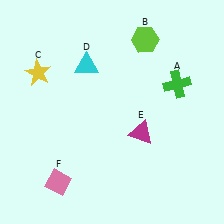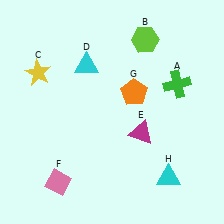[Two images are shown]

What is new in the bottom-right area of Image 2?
A cyan triangle (H) was added in the bottom-right area of Image 2.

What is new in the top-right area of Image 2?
An orange pentagon (G) was added in the top-right area of Image 2.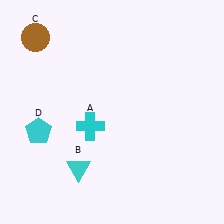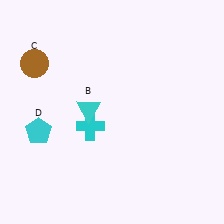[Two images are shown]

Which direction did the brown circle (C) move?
The brown circle (C) moved down.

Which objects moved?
The objects that moved are: the cyan triangle (B), the brown circle (C).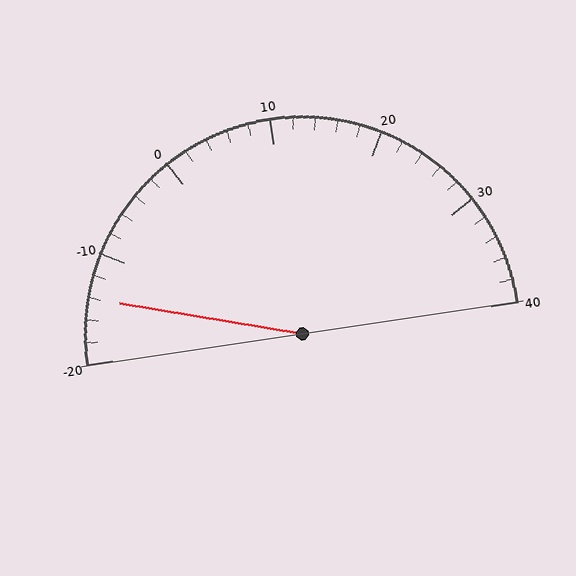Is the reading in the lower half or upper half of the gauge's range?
The reading is in the lower half of the range (-20 to 40).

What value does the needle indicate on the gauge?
The needle indicates approximately -14.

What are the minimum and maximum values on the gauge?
The gauge ranges from -20 to 40.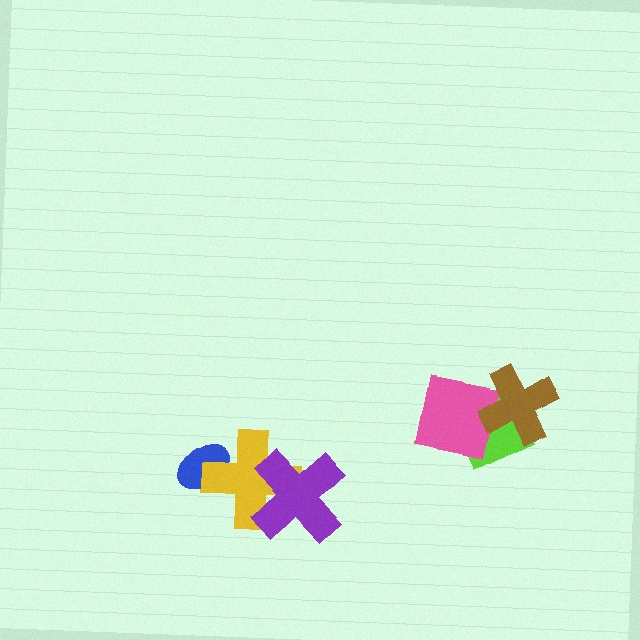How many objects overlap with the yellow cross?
2 objects overlap with the yellow cross.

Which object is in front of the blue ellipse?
The yellow cross is in front of the blue ellipse.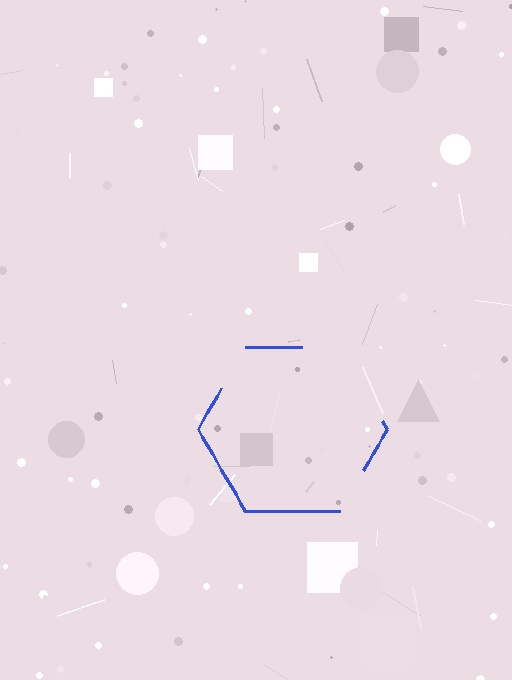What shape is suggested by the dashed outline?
The dashed outline suggests a hexagon.